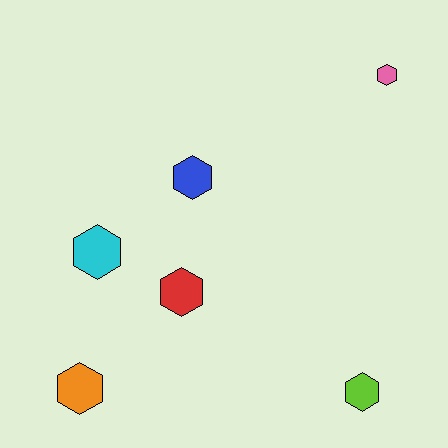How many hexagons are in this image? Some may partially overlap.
There are 6 hexagons.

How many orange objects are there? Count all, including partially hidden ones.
There is 1 orange object.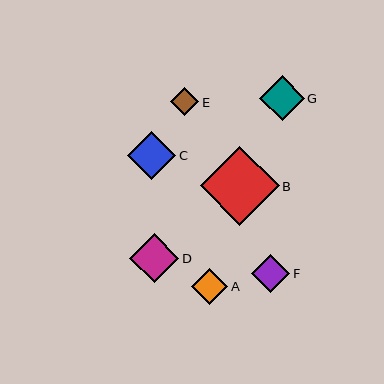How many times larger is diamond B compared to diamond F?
Diamond B is approximately 2.1 times the size of diamond F.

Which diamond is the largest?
Diamond B is the largest with a size of approximately 79 pixels.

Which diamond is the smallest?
Diamond E is the smallest with a size of approximately 28 pixels.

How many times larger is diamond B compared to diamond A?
Diamond B is approximately 2.2 times the size of diamond A.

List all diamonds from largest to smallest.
From largest to smallest: B, D, C, G, F, A, E.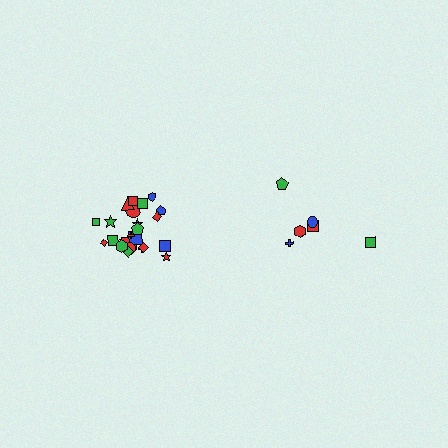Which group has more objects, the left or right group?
The left group.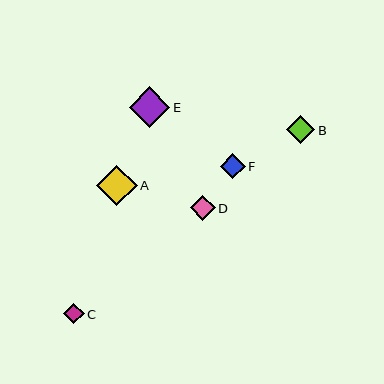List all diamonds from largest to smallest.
From largest to smallest: E, A, B, D, F, C.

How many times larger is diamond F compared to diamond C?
Diamond F is approximately 1.2 times the size of diamond C.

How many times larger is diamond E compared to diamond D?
Diamond E is approximately 1.6 times the size of diamond D.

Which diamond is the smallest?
Diamond C is the smallest with a size of approximately 20 pixels.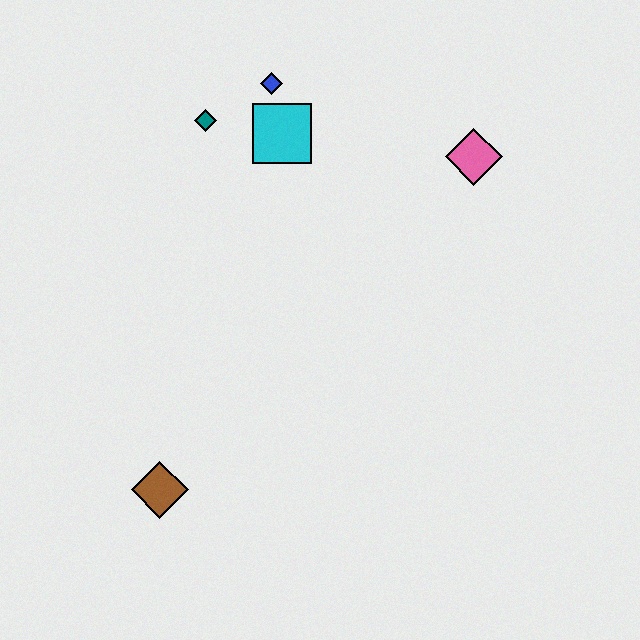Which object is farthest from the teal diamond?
The brown diamond is farthest from the teal diamond.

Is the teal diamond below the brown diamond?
No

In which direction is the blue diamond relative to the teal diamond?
The blue diamond is to the right of the teal diamond.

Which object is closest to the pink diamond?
The cyan square is closest to the pink diamond.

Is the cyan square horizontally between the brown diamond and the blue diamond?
No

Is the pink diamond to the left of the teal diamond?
No